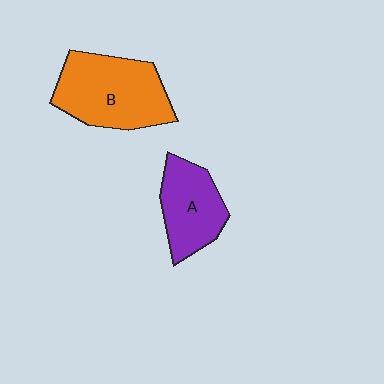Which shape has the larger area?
Shape B (orange).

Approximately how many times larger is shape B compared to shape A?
Approximately 1.5 times.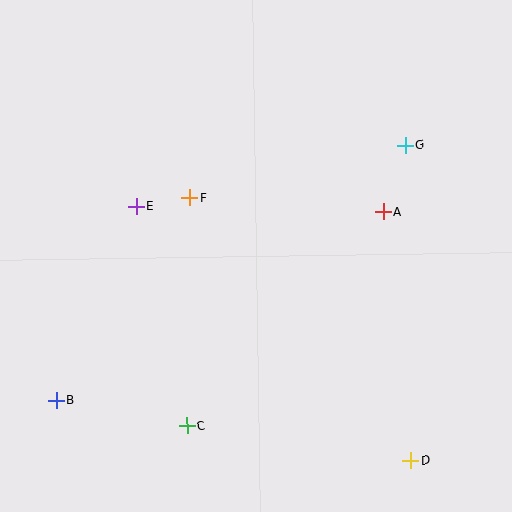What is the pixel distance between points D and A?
The distance between D and A is 250 pixels.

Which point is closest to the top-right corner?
Point G is closest to the top-right corner.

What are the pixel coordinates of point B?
Point B is at (56, 400).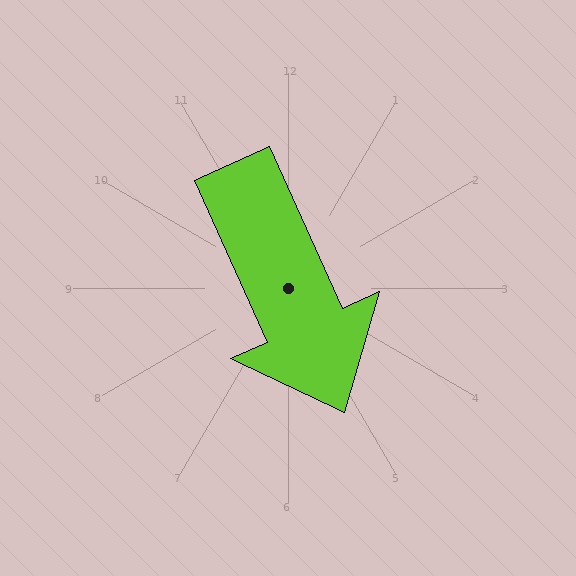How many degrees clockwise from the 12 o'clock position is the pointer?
Approximately 156 degrees.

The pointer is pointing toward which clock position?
Roughly 5 o'clock.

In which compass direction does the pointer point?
Southeast.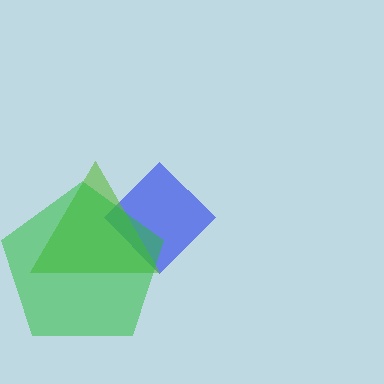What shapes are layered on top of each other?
The layered shapes are: a blue diamond, a lime triangle, a green pentagon.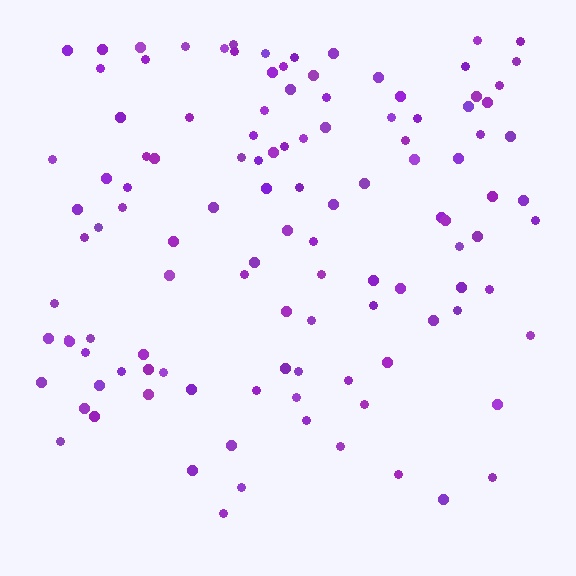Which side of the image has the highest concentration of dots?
The top.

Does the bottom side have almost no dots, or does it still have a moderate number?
Still a moderate number, just noticeably fewer than the top.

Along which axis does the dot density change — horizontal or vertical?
Vertical.